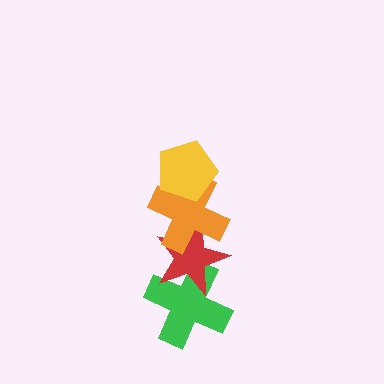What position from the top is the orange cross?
The orange cross is 2nd from the top.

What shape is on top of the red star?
The orange cross is on top of the red star.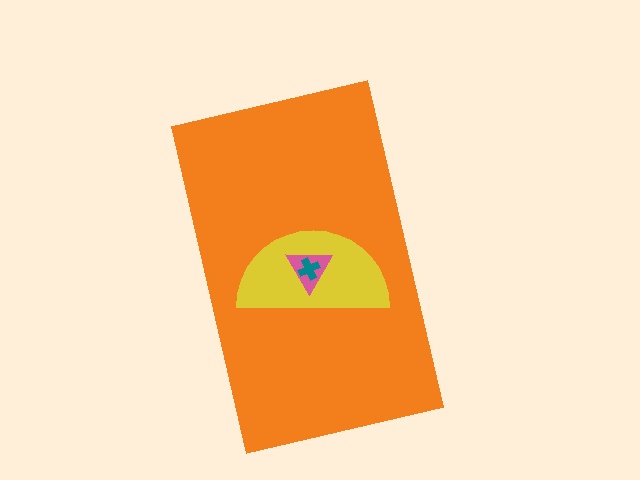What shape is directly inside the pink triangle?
The teal cross.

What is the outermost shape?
The orange rectangle.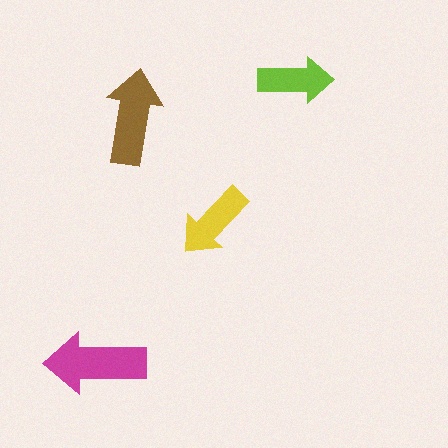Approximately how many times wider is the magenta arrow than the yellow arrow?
About 1.5 times wider.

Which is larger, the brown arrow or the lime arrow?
The brown one.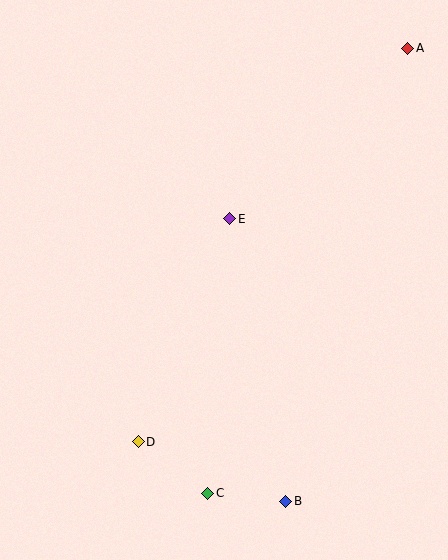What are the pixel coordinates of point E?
Point E is at (230, 219).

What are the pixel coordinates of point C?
Point C is at (208, 493).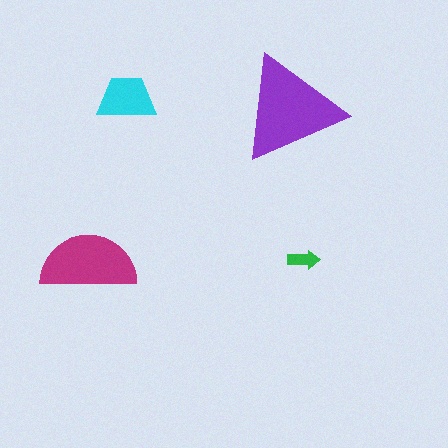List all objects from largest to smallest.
The purple triangle, the magenta semicircle, the cyan trapezoid, the green arrow.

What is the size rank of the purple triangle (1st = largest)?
1st.